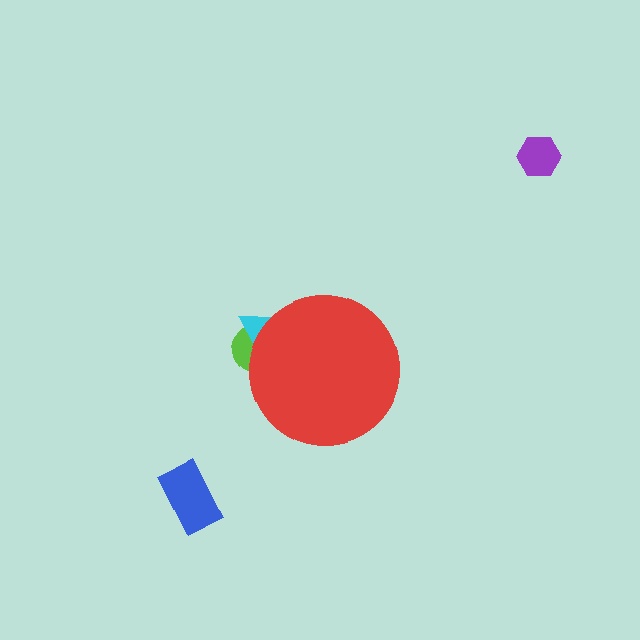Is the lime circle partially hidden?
Yes, the lime circle is partially hidden behind the red circle.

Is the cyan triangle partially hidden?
Yes, the cyan triangle is partially hidden behind the red circle.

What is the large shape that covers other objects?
A red circle.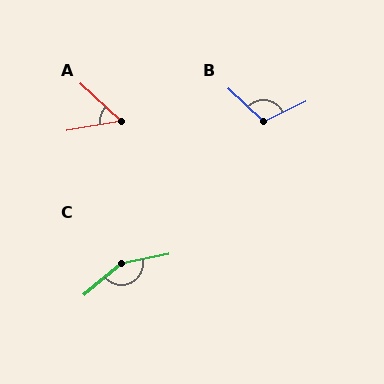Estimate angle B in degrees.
Approximately 110 degrees.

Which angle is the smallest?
A, at approximately 53 degrees.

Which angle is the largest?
C, at approximately 151 degrees.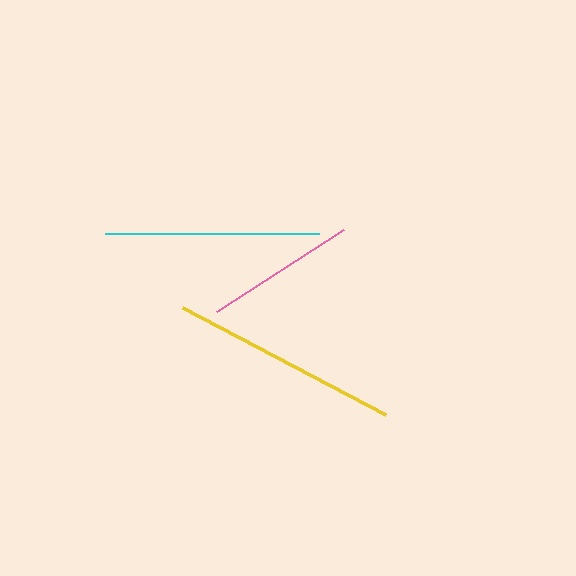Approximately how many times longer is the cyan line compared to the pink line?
The cyan line is approximately 1.4 times the length of the pink line.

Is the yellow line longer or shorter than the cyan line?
The yellow line is longer than the cyan line.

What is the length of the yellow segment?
The yellow segment is approximately 229 pixels long.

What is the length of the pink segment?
The pink segment is approximately 151 pixels long.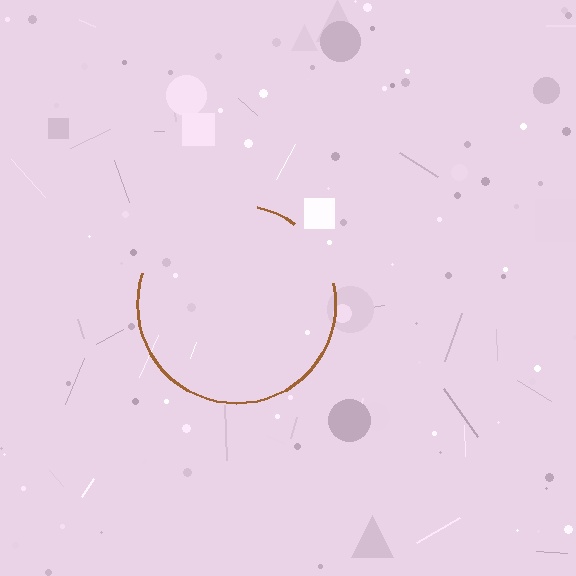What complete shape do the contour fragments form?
The contour fragments form a circle.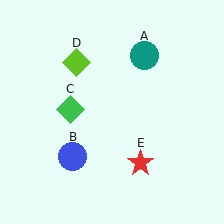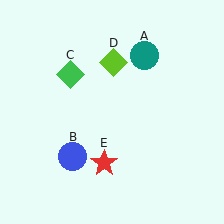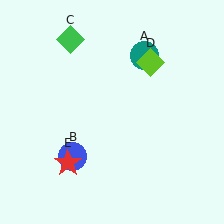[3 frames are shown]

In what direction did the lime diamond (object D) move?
The lime diamond (object D) moved right.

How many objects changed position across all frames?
3 objects changed position: green diamond (object C), lime diamond (object D), red star (object E).